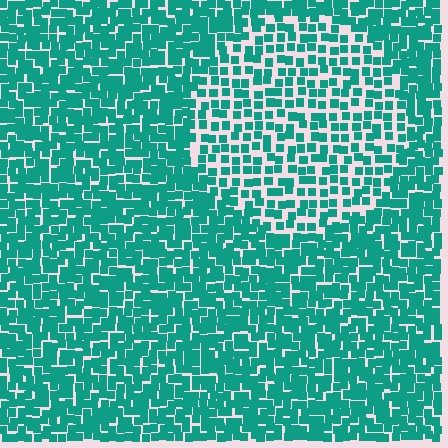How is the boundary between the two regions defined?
The boundary is defined by a change in element density (approximately 1.7x ratio). All elements are the same color, size, and shape.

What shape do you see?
I see a circle.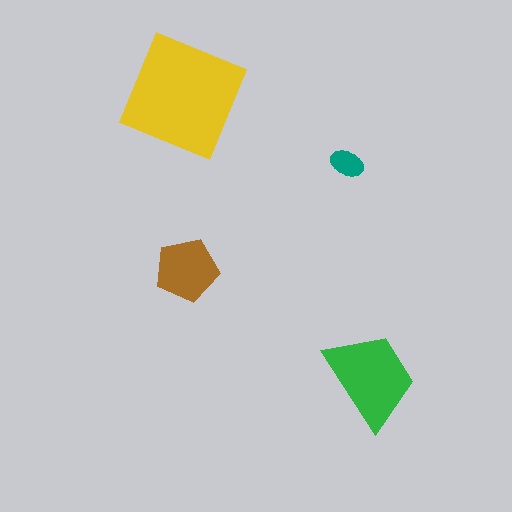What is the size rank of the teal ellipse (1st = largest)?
4th.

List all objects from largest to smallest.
The yellow square, the green trapezoid, the brown pentagon, the teal ellipse.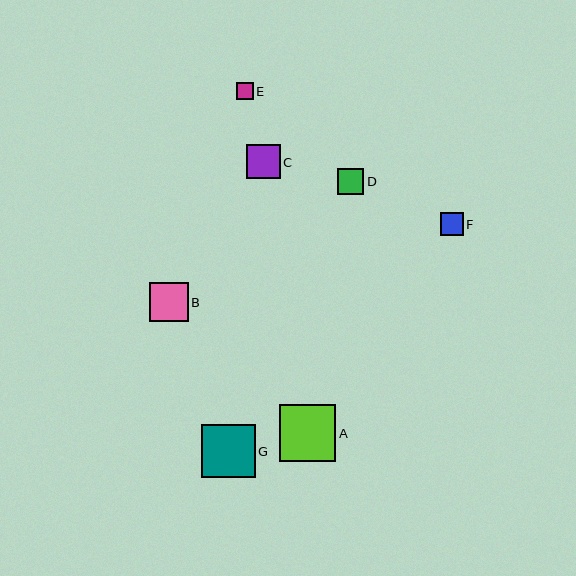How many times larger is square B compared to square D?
Square B is approximately 1.5 times the size of square D.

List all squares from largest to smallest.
From largest to smallest: A, G, B, C, D, F, E.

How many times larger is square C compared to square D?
Square C is approximately 1.3 times the size of square D.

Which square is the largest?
Square A is the largest with a size of approximately 57 pixels.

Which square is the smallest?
Square E is the smallest with a size of approximately 17 pixels.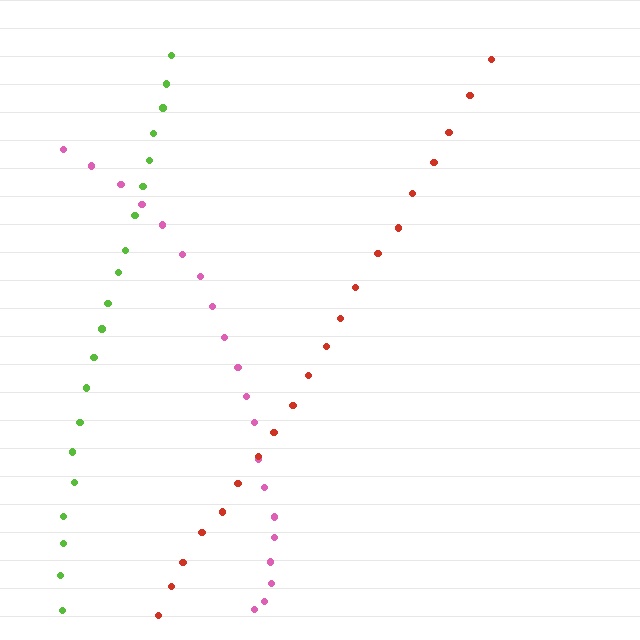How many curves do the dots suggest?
There are 3 distinct paths.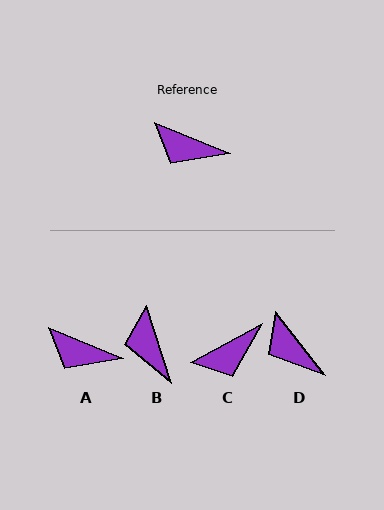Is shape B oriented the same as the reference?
No, it is off by about 50 degrees.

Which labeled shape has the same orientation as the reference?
A.